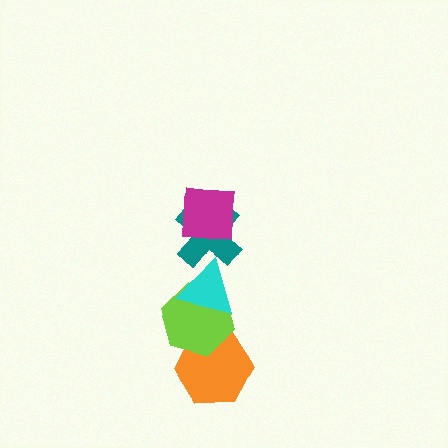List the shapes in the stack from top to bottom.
From top to bottom: the magenta square, the teal cross, the cyan triangle, the lime hexagon, the orange hexagon.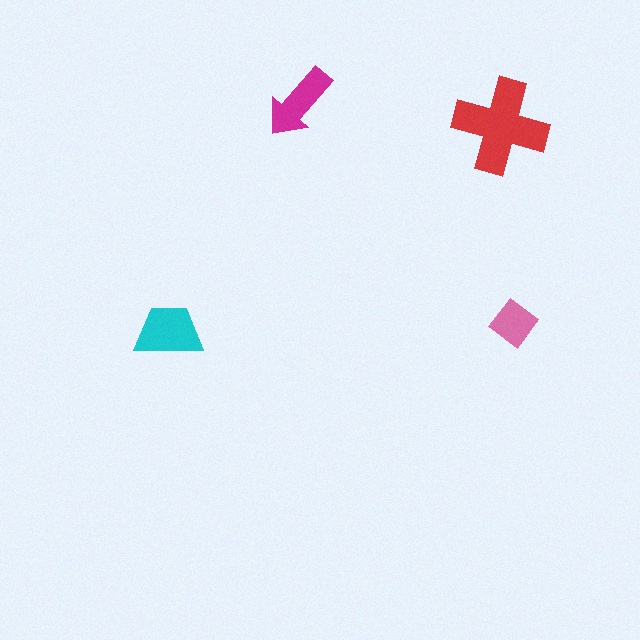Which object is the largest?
The red cross.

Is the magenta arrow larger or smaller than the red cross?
Smaller.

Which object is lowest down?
The cyan trapezoid is bottommost.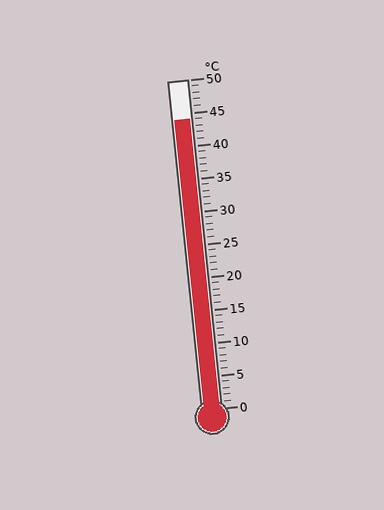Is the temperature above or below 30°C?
The temperature is above 30°C.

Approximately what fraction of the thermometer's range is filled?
The thermometer is filled to approximately 90% of its range.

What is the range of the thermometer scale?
The thermometer scale ranges from 0°C to 50°C.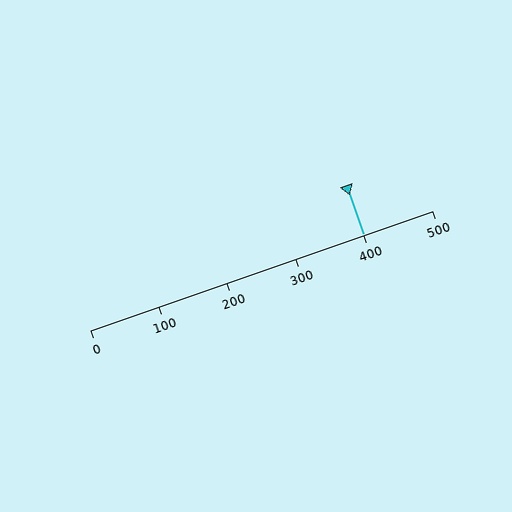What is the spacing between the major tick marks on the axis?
The major ticks are spaced 100 apart.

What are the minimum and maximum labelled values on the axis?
The axis runs from 0 to 500.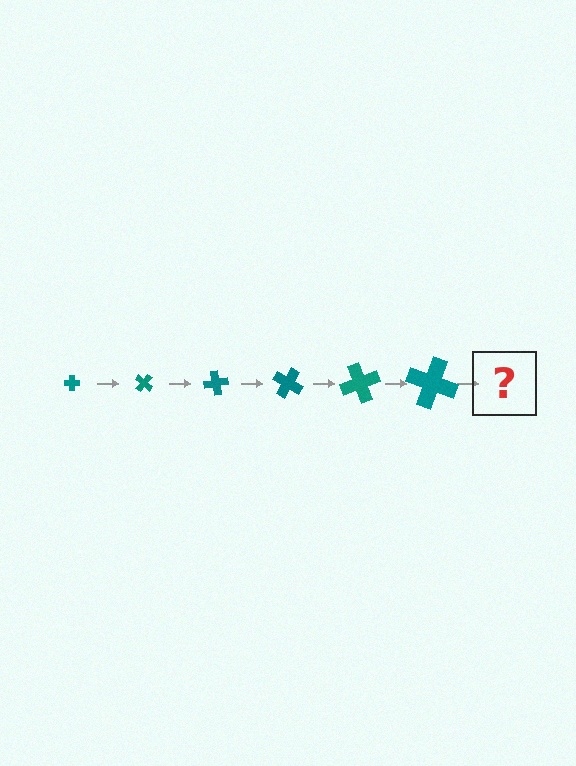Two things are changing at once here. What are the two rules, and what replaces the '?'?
The two rules are that the cross grows larger each step and it rotates 40 degrees each step. The '?' should be a cross, larger than the previous one and rotated 240 degrees from the start.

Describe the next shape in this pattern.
It should be a cross, larger than the previous one and rotated 240 degrees from the start.